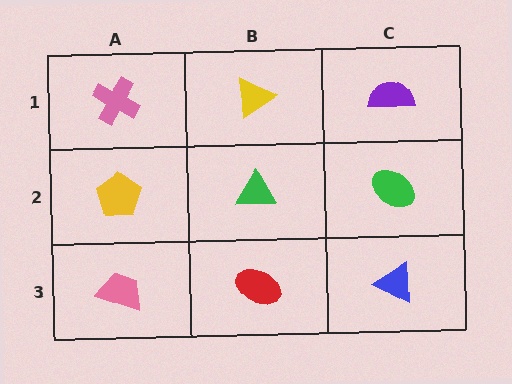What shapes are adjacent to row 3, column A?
A yellow pentagon (row 2, column A), a red ellipse (row 3, column B).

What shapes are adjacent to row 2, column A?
A pink cross (row 1, column A), a pink trapezoid (row 3, column A), a green triangle (row 2, column B).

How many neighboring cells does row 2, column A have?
3.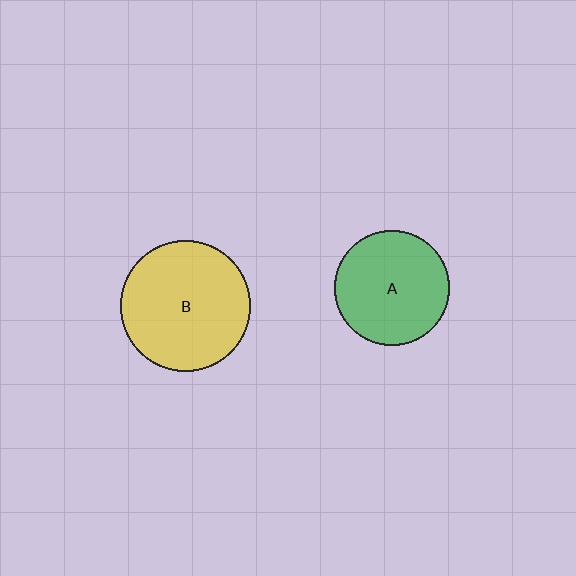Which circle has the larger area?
Circle B (yellow).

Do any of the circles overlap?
No, none of the circles overlap.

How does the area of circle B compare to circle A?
Approximately 1.3 times.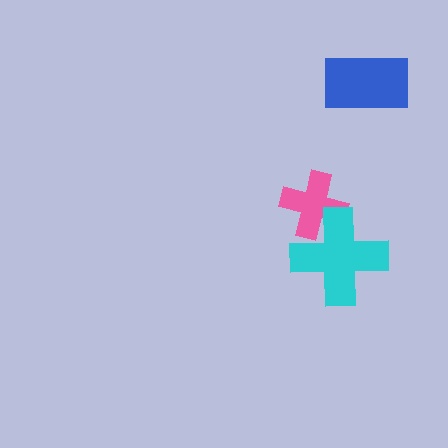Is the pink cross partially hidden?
Yes, it is partially covered by another shape.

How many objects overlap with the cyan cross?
1 object overlaps with the cyan cross.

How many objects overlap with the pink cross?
1 object overlaps with the pink cross.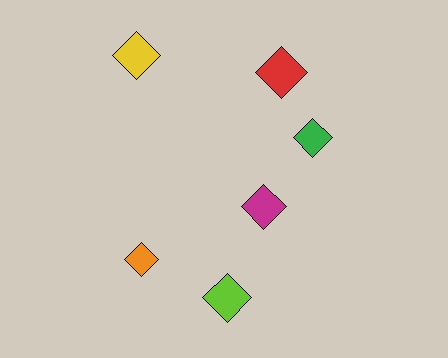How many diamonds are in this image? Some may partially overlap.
There are 6 diamonds.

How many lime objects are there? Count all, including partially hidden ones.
There is 1 lime object.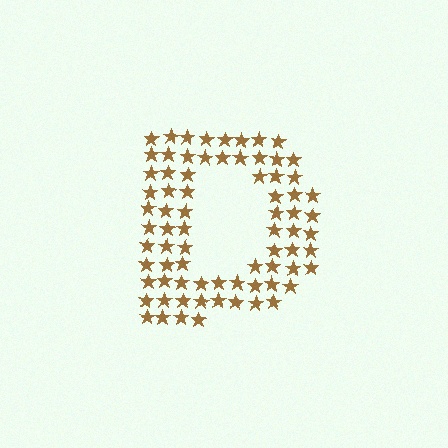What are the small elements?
The small elements are stars.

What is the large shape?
The large shape is the letter D.